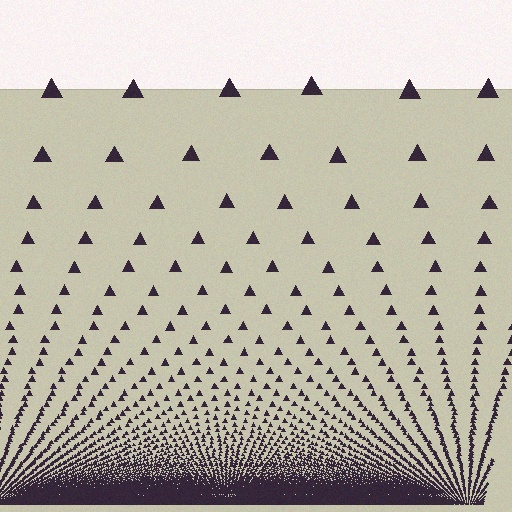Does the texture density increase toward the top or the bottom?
Density increases toward the bottom.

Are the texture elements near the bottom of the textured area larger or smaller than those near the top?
Smaller. The gradient is inverted — elements near the bottom are smaller and denser.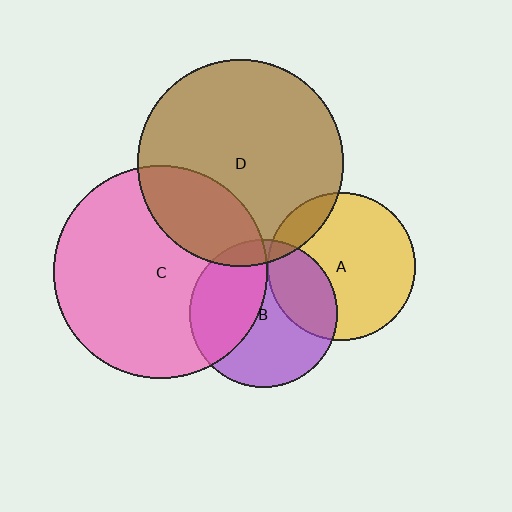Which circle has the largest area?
Circle C (pink).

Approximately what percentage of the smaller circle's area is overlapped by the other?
Approximately 10%.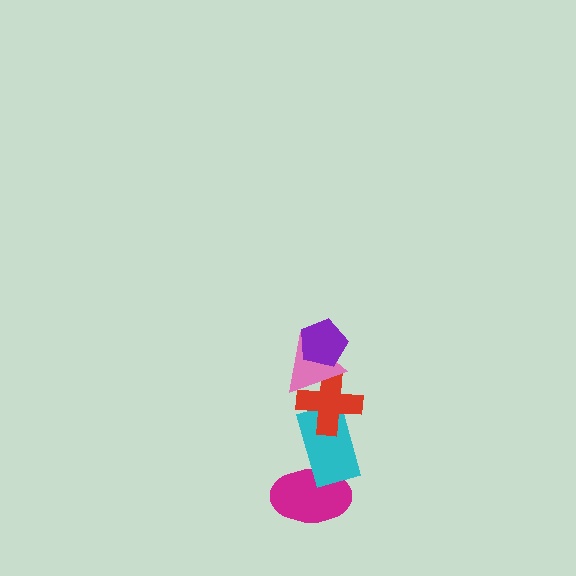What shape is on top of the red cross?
The pink triangle is on top of the red cross.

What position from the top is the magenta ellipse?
The magenta ellipse is 5th from the top.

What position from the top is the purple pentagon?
The purple pentagon is 1st from the top.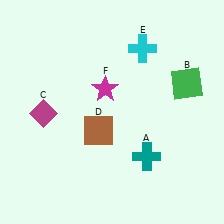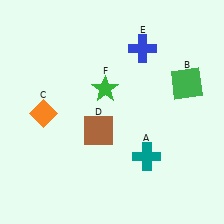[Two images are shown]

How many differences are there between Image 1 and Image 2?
There are 3 differences between the two images.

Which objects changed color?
C changed from magenta to orange. E changed from cyan to blue. F changed from magenta to green.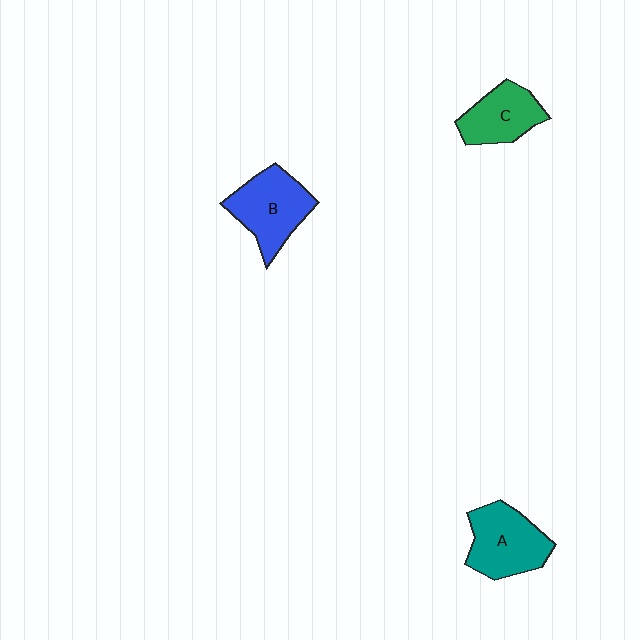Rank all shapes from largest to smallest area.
From largest to smallest: B (blue), A (teal), C (green).